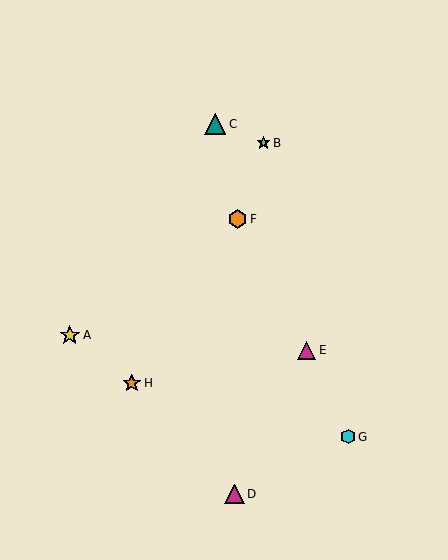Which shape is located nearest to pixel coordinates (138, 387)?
The orange star (labeled H) at (132, 383) is nearest to that location.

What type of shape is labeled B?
Shape B is a lime star.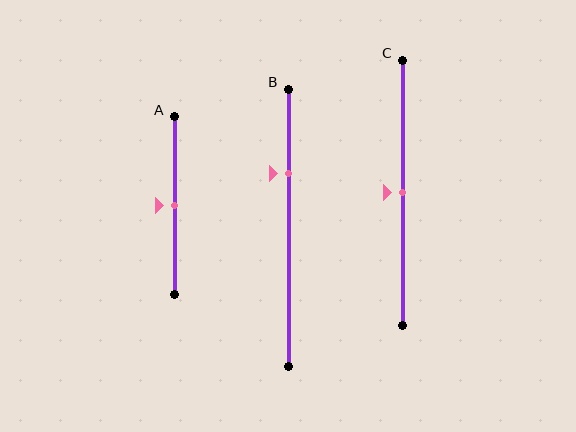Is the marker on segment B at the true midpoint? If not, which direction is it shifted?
No, the marker on segment B is shifted upward by about 20% of the segment length.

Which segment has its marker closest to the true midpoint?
Segment A has its marker closest to the true midpoint.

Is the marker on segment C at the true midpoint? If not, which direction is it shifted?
Yes, the marker on segment C is at the true midpoint.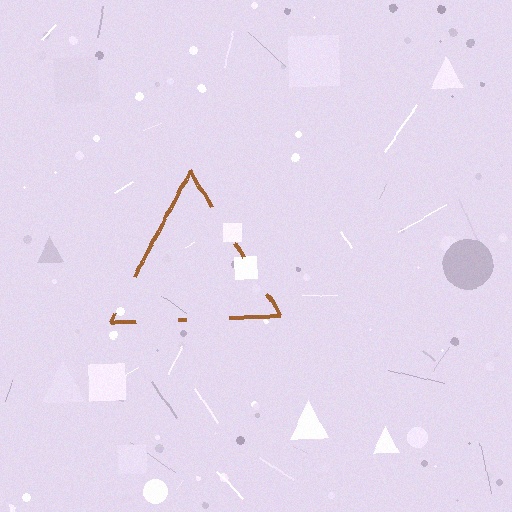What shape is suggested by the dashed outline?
The dashed outline suggests a triangle.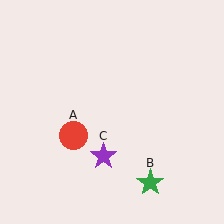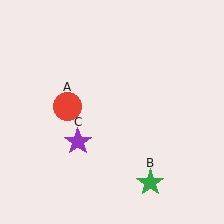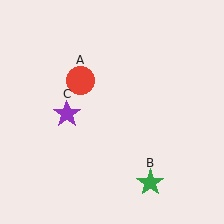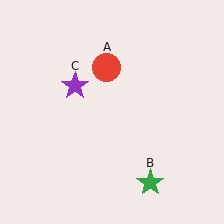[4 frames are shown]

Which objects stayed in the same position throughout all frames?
Green star (object B) remained stationary.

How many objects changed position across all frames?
2 objects changed position: red circle (object A), purple star (object C).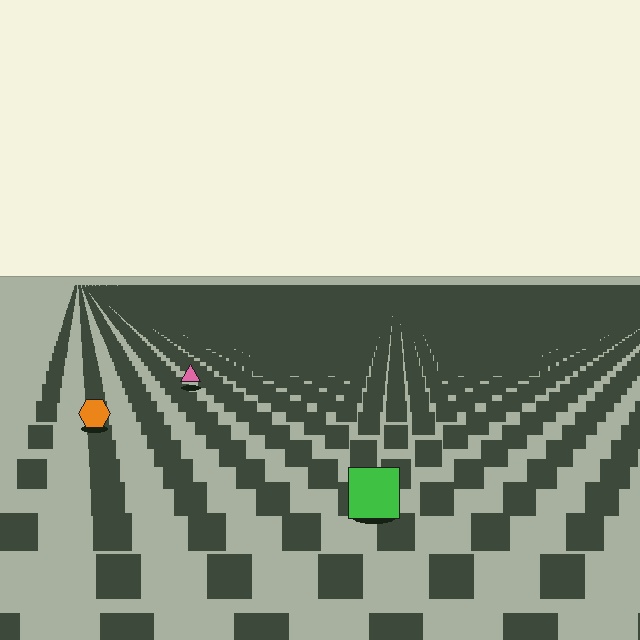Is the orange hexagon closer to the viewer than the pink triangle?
Yes. The orange hexagon is closer — you can tell from the texture gradient: the ground texture is coarser near it.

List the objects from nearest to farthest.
From nearest to farthest: the green square, the orange hexagon, the pink triangle.